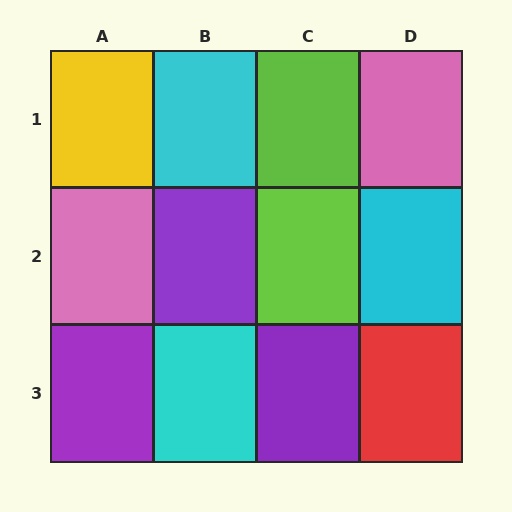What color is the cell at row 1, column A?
Yellow.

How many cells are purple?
3 cells are purple.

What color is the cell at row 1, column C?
Lime.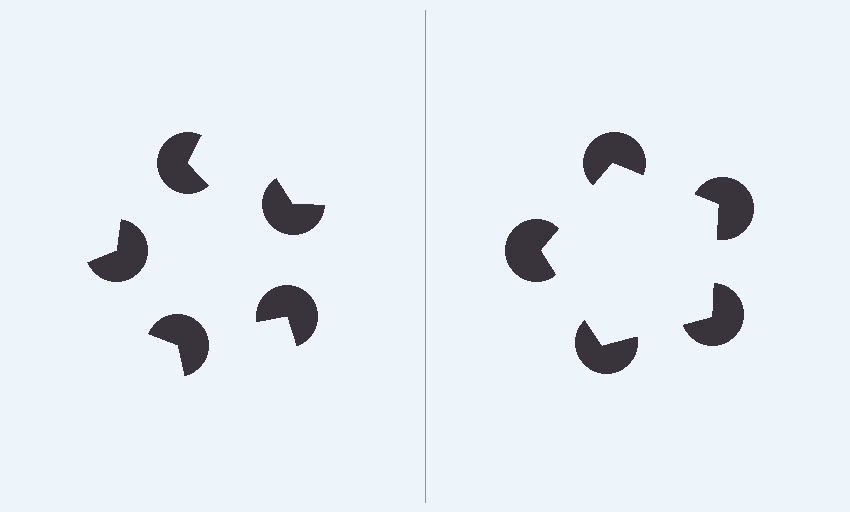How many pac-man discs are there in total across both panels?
10 — 5 on each side.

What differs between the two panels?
The pac-man discs are positioned identically on both sides; only the wedge orientations differ. On the right they align to a pentagon; on the left they are misaligned.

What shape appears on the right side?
An illusory pentagon.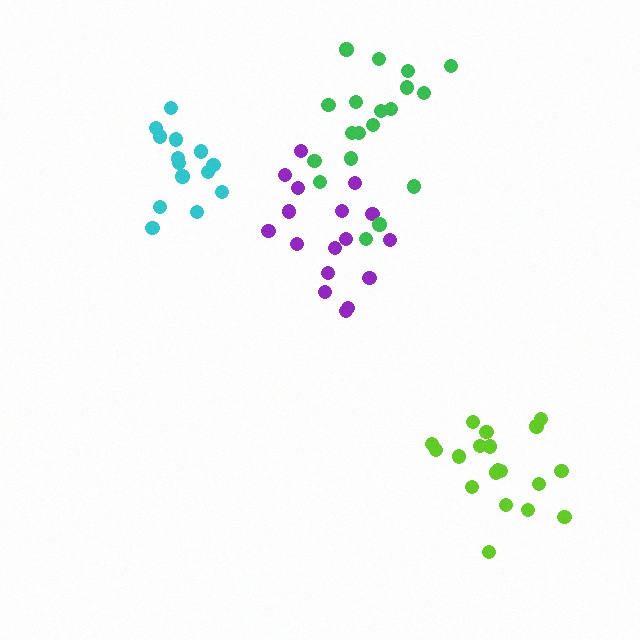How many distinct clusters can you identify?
There are 4 distinct clusters.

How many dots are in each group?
Group 1: 17 dots, Group 2: 19 dots, Group 3: 19 dots, Group 4: 14 dots (69 total).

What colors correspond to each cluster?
The clusters are colored: purple, lime, green, cyan.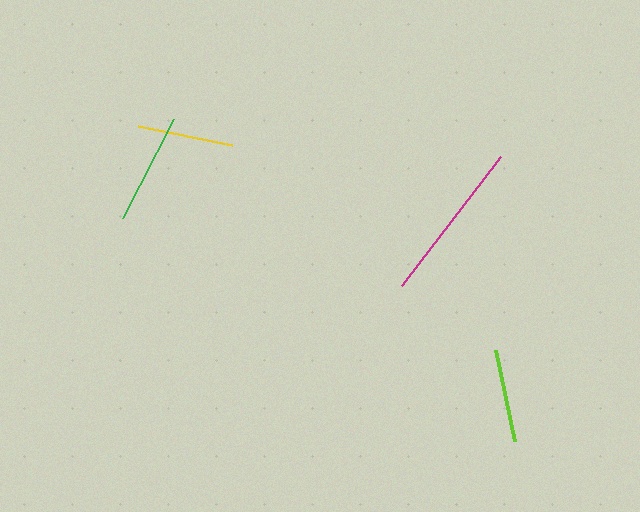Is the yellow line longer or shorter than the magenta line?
The magenta line is longer than the yellow line.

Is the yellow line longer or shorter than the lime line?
The yellow line is longer than the lime line.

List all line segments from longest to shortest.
From longest to shortest: magenta, green, yellow, lime.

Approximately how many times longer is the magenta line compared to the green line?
The magenta line is approximately 1.5 times the length of the green line.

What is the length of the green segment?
The green segment is approximately 112 pixels long.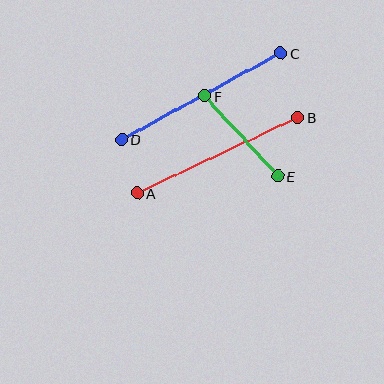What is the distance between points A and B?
The distance is approximately 178 pixels.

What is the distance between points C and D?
The distance is approximately 181 pixels.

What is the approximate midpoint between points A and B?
The midpoint is at approximately (217, 156) pixels.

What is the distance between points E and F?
The distance is approximately 109 pixels.